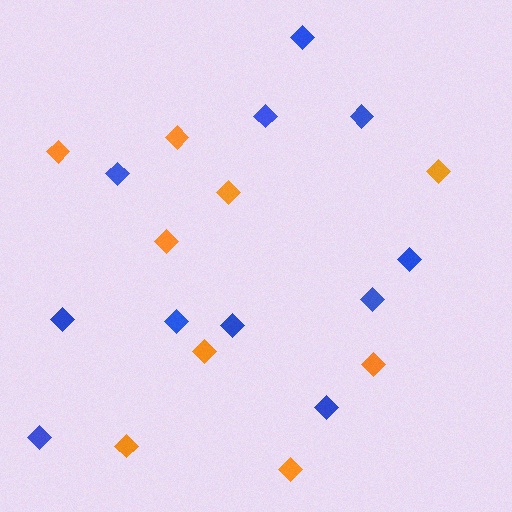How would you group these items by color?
There are 2 groups: one group of orange diamonds (9) and one group of blue diamonds (11).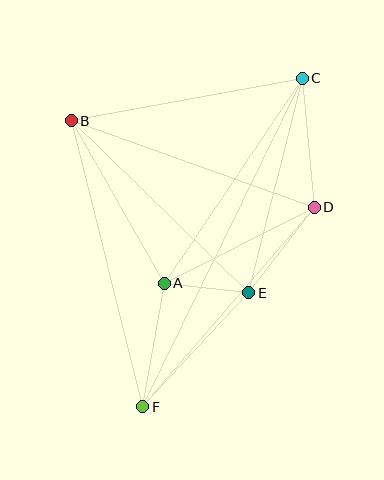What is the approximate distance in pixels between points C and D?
The distance between C and D is approximately 130 pixels.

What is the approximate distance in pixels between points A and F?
The distance between A and F is approximately 125 pixels.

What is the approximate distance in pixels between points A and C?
The distance between A and C is approximately 247 pixels.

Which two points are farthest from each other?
Points C and F are farthest from each other.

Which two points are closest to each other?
Points A and E are closest to each other.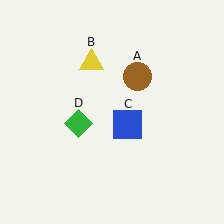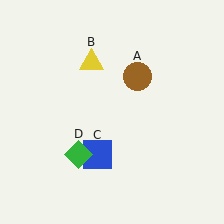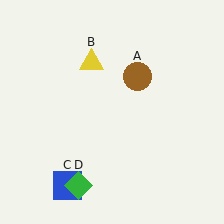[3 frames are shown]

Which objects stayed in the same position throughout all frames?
Brown circle (object A) and yellow triangle (object B) remained stationary.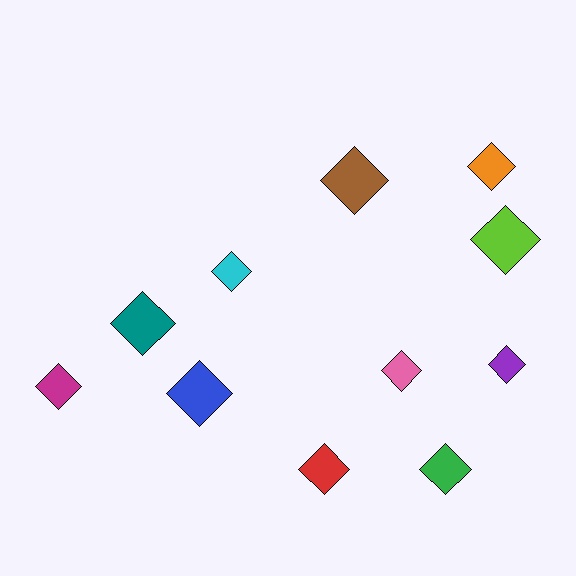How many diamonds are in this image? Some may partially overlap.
There are 11 diamonds.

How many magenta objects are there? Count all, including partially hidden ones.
There is 1 magenta object.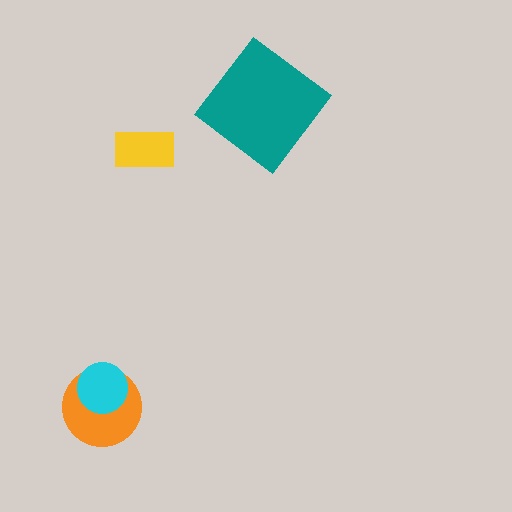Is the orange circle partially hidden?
Yes, it is partially covered by another shape.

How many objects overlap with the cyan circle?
1 object overlaps with the cyan circle.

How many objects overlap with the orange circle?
1 object overlaps with the orange circle.